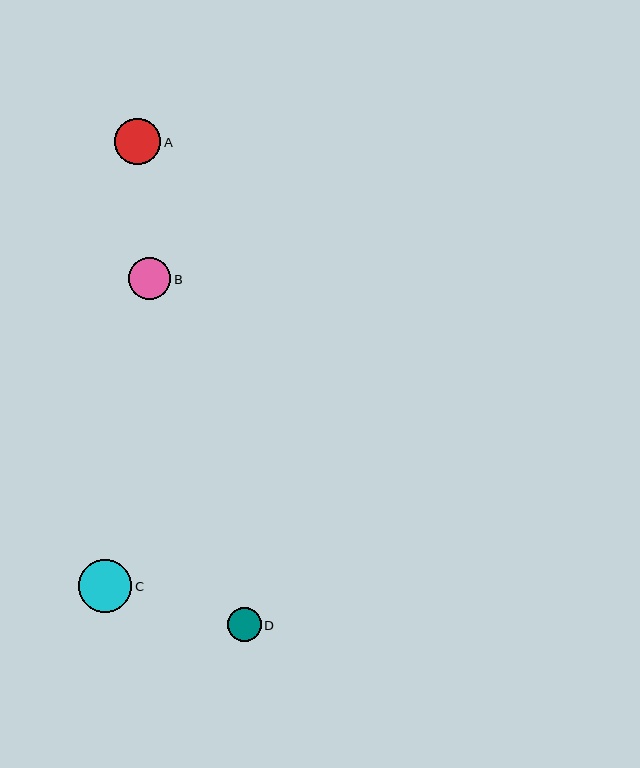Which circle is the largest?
Circle C is the largest with a size of approximately 53 pixels.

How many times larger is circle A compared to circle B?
Circle A is approximately 1.1 times the size of circle B.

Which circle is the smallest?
Circle D is the smallest with a size of approximately 34 pixels.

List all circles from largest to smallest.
From largest to smallest: C, A, B, D.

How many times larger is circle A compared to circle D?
Circle A is approximately 1.4 times the size of circle D.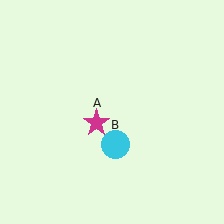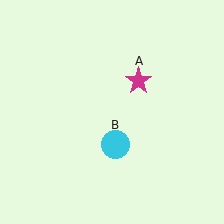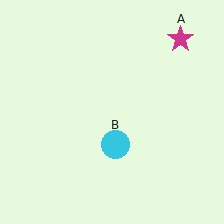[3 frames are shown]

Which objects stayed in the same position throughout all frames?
Cyan circle (object B) remained stationary.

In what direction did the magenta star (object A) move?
The magenta star (object A) moved up and to the right.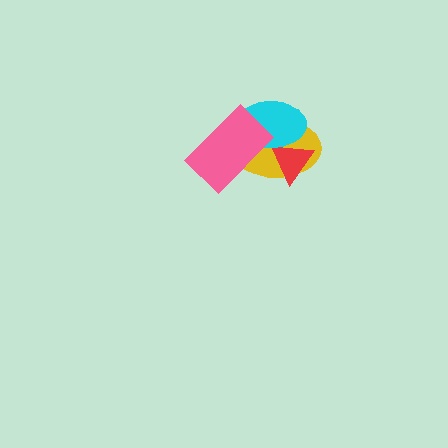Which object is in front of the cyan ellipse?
The pink rectangle is in front of the cyan ellipse.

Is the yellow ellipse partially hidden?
Yes, it is partially covered by another shape.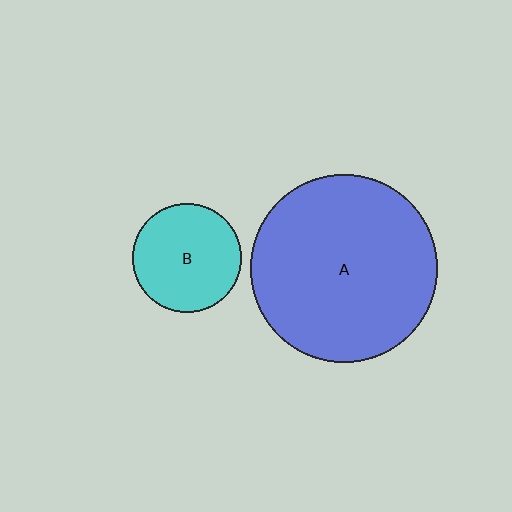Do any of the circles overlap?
No, none of the circles overlap.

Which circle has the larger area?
Circle A (blue).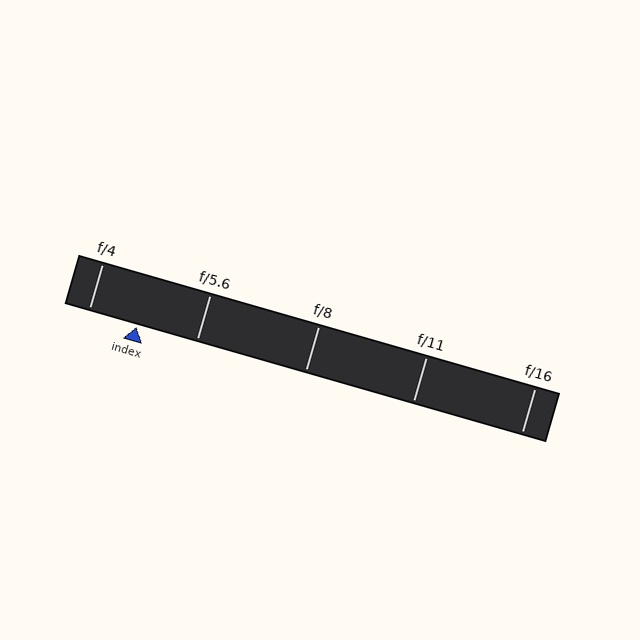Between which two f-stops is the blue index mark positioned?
The index mark is between f/4 and f/5.6.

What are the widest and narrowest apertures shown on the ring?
The widest aperture shown is f/4 and the narrowest is f/16.